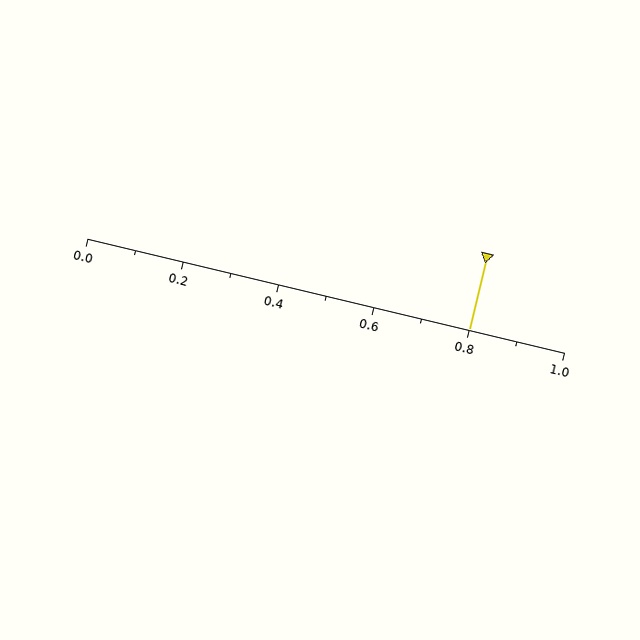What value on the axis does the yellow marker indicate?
The marker indicates approximately 0.8.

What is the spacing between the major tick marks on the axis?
The major ticks are spaced 0.2 apart.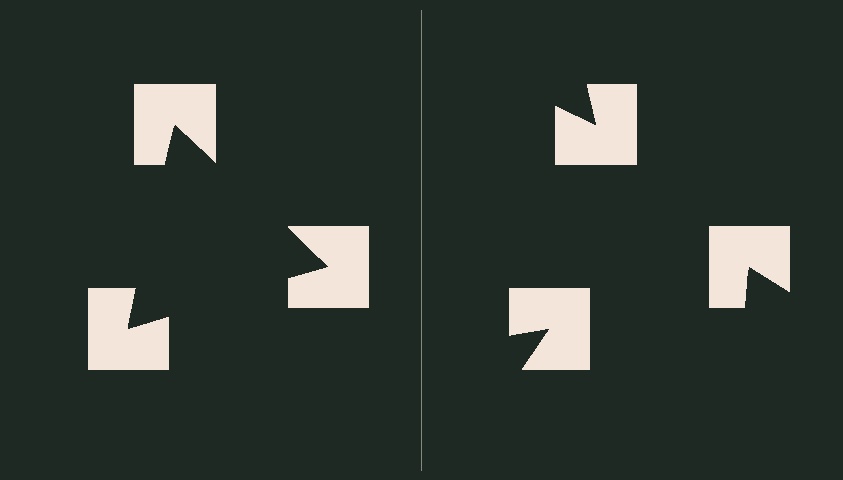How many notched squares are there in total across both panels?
6 — 3 on each side.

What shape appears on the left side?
An illusory triangle.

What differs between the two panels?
The notched squares are positioned identically on both sides; only the wedge orientations differ. On the left they align to a triangle; on the right they are misaligned.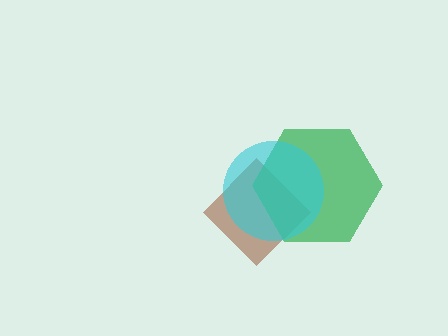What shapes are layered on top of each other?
The layered shapes are: a brown diamond, a green hexagon, a cyan circle.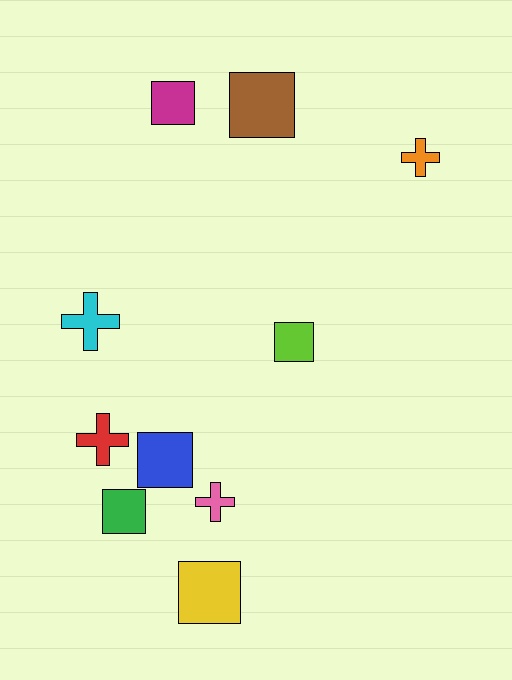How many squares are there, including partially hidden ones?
There are 6 squares.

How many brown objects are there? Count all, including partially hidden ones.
There is 1 brown object.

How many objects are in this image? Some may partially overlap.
There are 10 objects.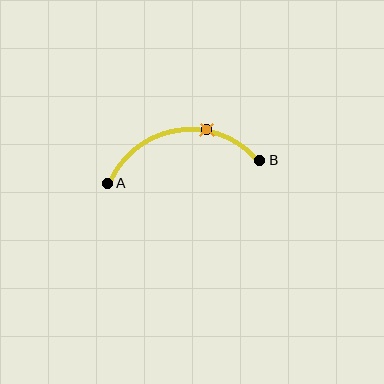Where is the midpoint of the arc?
The arc midpoint is the point on the curve farthest from the straight line joining A and B. It sits above that line.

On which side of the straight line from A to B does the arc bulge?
The arc bulges above the straight line connecting A and B.